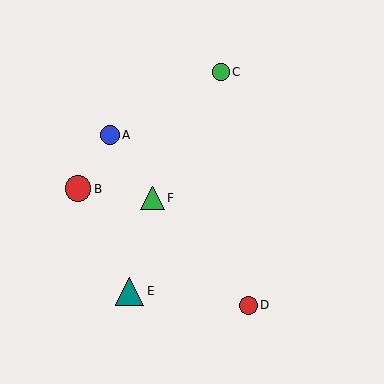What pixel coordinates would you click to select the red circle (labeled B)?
Click at (78, 189) to select the red circle B.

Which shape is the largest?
The teal triangle (labeled E) is the largest.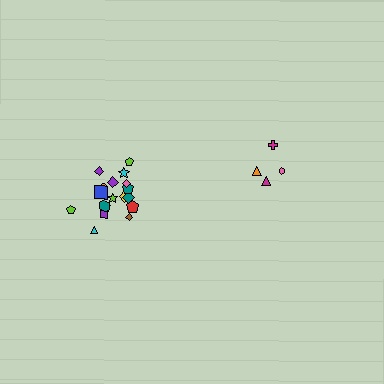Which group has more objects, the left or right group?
The left group.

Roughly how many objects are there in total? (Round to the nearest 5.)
Roughly 20 objects in total.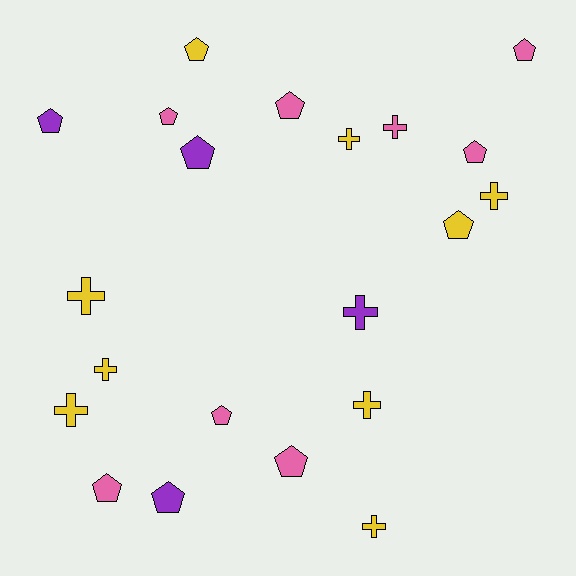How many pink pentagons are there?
There are 7 pink pentagons.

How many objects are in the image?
There are 21 objects.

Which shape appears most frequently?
Pentagon, with 12 objects.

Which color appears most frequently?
Yellow, with 9 objects.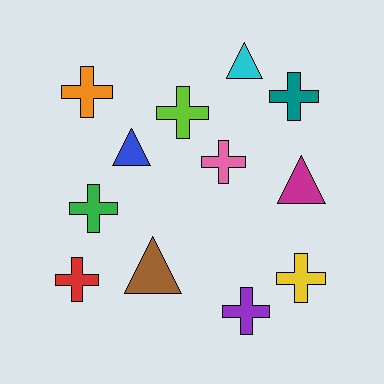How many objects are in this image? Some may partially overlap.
There are 12 objects.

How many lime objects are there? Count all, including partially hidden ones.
There is 1 lime object.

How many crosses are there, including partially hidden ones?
There are 8 crosses.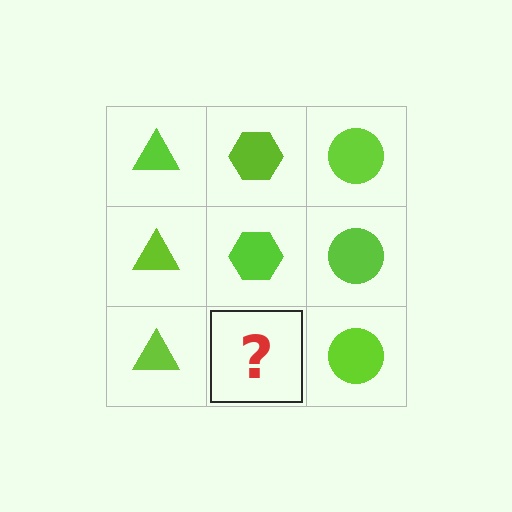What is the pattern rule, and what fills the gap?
The rule is that each column has a consistent shape. The gap should be filled with a lime hexagon.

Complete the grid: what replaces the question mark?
The question mark should be replaced with a lime hexagon.